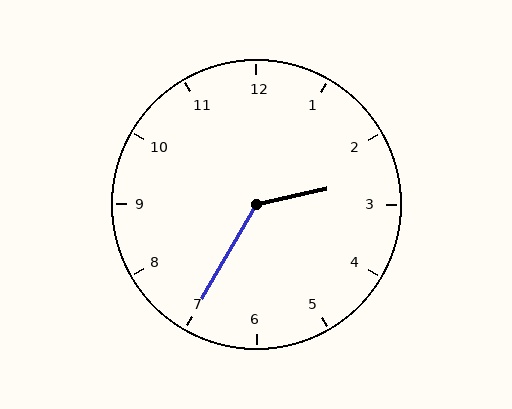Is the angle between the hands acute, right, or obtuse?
It is obtuse.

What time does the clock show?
2:35.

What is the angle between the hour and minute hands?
Approximately 132 degrees.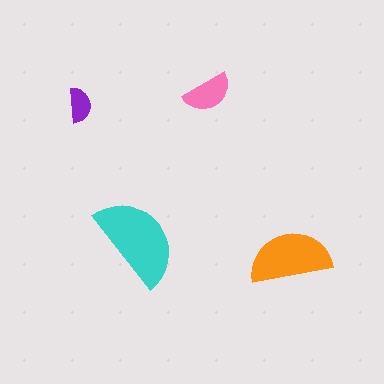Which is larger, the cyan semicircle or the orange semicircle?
The cyan one.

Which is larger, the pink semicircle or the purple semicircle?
The pink one.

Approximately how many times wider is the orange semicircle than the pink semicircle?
About 1.5 times wider.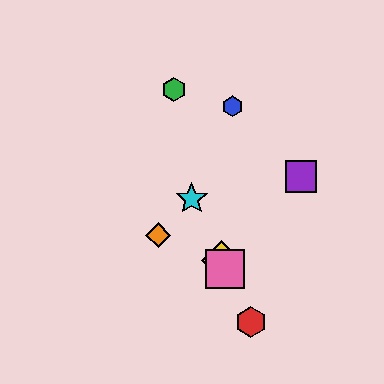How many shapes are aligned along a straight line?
4 shapes (the red hexagon, the yellow diamond, the cyan star, the pink square) are aligned along a straight line.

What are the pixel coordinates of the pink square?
The pink square is at (225, 269).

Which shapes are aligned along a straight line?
The red hexagon, the yellow diamond, the cyan star, the pink square are aligned along a straight line.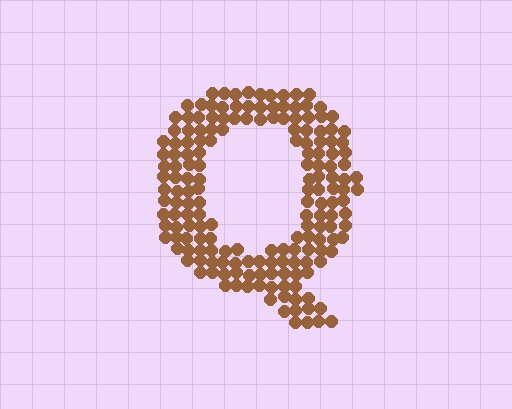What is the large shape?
The large shape is the letter Q.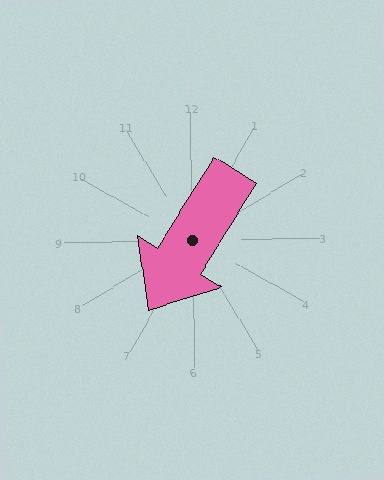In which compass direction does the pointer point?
Southwest.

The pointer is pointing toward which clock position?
Roughly 7 o'clock.